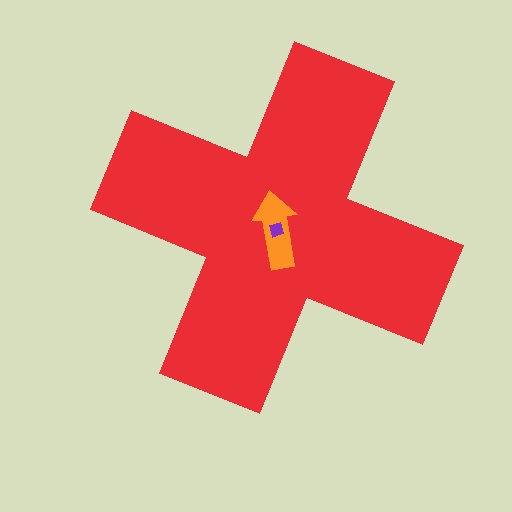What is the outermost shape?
The red cross.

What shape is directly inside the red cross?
The orange arrow.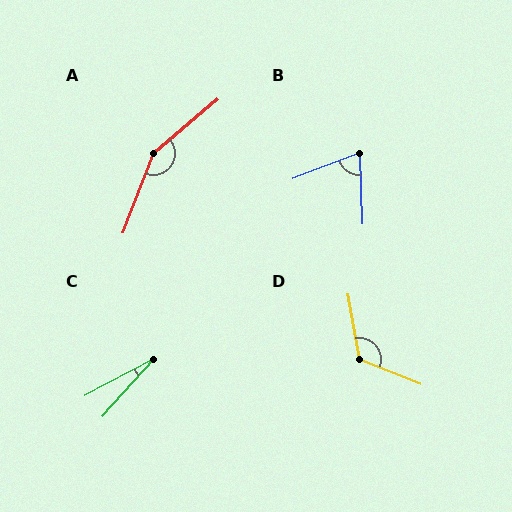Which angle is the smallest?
C, at approximately 20 degrees.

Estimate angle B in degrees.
Approximately 71 degrees.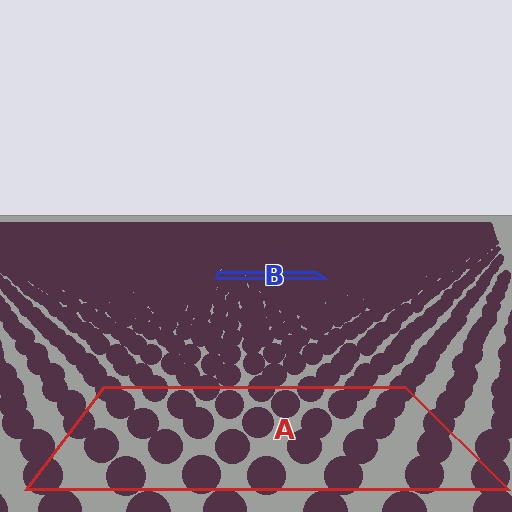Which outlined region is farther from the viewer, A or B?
Region B is farther from the viewer — the texture elements inside it appear smaller and more densely packed.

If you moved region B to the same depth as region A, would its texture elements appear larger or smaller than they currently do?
They would appear larger. At a closer depth, the same texture elements are projected at a bigger on-screen size.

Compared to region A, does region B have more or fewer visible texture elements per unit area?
Region B has more texture elements per unit area — they are packed more densely because it is farther away.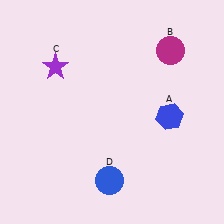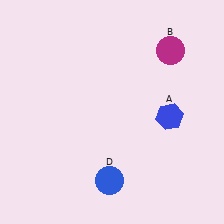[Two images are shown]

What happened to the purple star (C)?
The purple star (C) was removed in Image 2. It was in the top-left area of Image 1.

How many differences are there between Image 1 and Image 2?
There is 1 difference between the two images.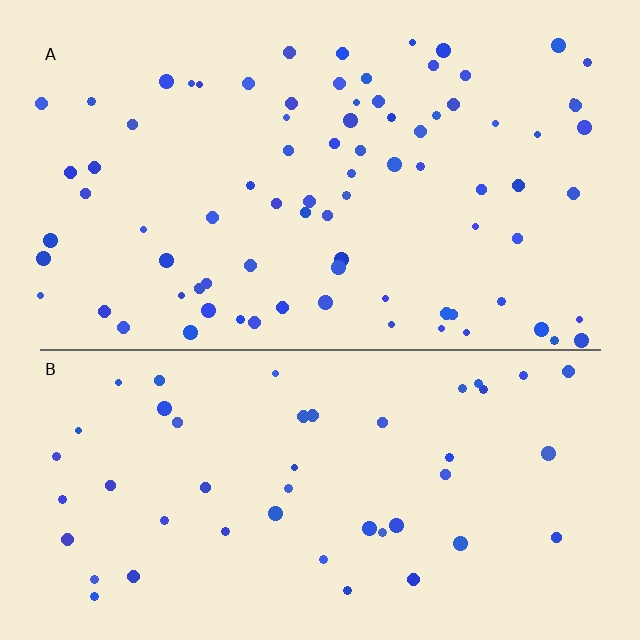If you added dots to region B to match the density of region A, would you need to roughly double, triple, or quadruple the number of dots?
Approximately double.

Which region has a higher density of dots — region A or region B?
A (the top).